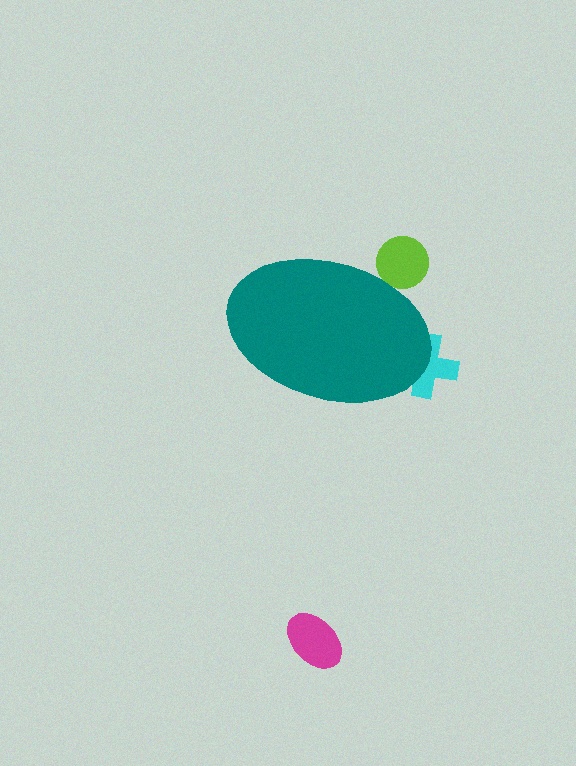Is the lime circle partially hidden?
Yes, the lime circle is partially hidden behind the teal ellipse.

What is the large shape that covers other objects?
A teal ellipse.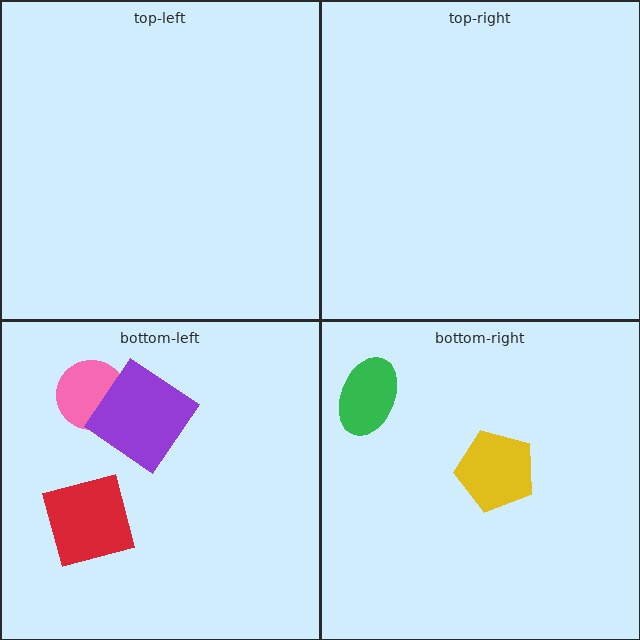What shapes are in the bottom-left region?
The pink circle, the purple diamond, the red square.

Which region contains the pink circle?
The bottom-left region.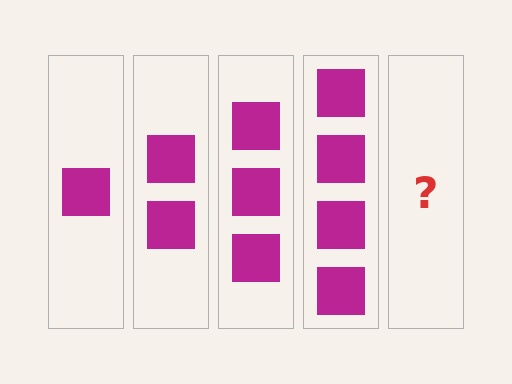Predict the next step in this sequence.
The next step is 5 squares.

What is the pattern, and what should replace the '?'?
The pattern is that each step adds one more square. The '?' should be 5 squares.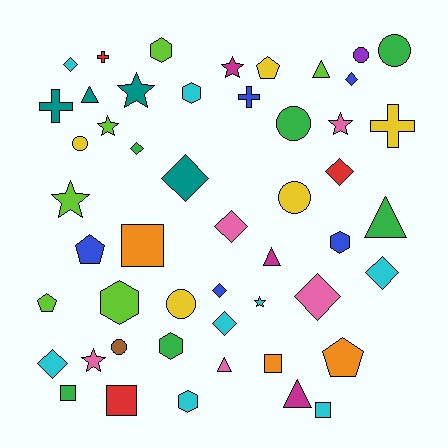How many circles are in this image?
There are 7 circles.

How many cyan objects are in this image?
There are 8 cyan objects.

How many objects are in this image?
There are 50 objects.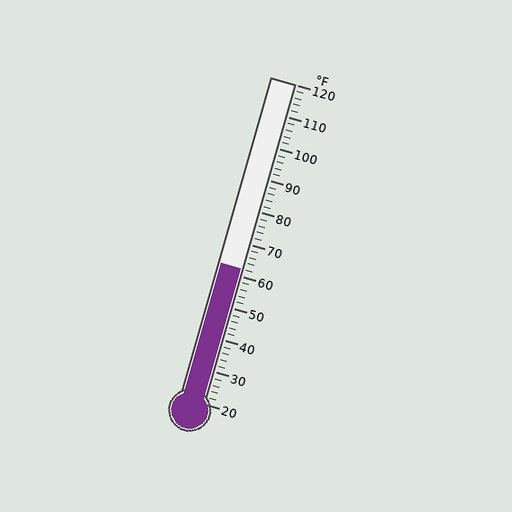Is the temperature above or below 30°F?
The temperature is above 30°F.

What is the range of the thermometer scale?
The thermometer scale ranges from 20°F to 120°F.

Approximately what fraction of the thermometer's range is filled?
The thermometer is filled to approximately 40% of its range.